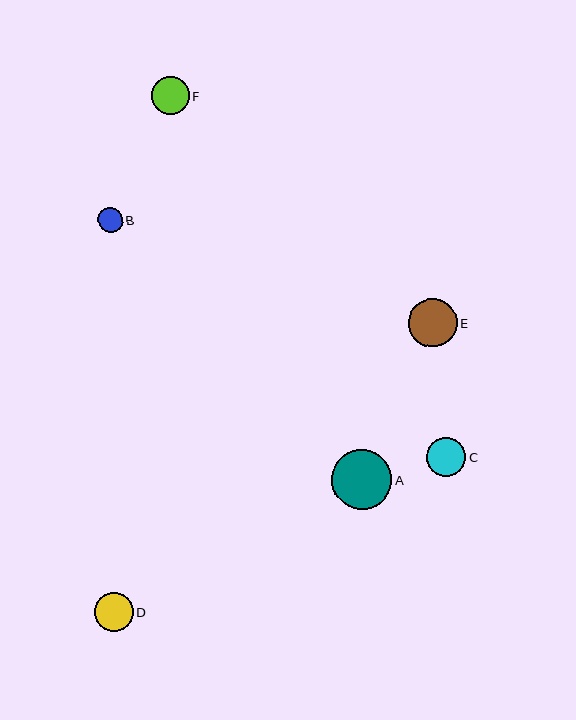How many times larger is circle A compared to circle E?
Circle A is approximately 1.2 times the size of circle E.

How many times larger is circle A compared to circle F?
Circle A is approximately 1.6 times the size of circle F.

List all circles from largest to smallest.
From largest to smallest: A, E, D, C, F, B.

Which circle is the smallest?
Circle B is the smallest with a size of approximately 25 pixels.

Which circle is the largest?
Circle A is the largest with a size of approximately 60 pixels.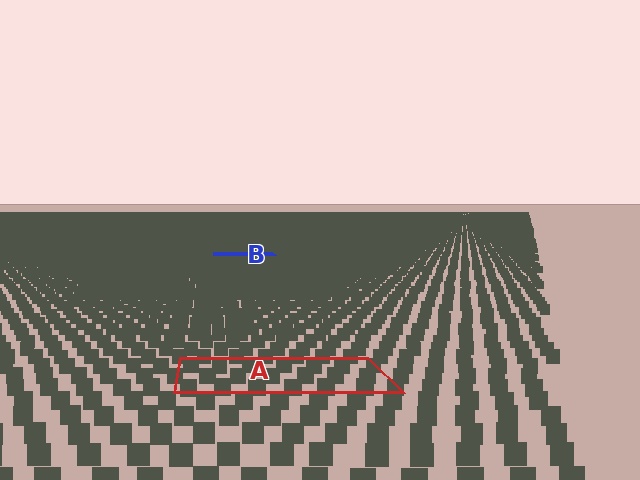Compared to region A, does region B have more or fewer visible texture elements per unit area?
Region B has more texture elements per unit area — they are packed more densely because it is farther away.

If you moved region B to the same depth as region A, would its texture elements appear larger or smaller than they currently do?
They would appear larger. At a closer depth, the same texture elements are projected at a bigger on-screen size.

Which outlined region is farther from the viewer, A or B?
Region B is farther from the viewer — the texture elements inside it appear smaller and more densely packed.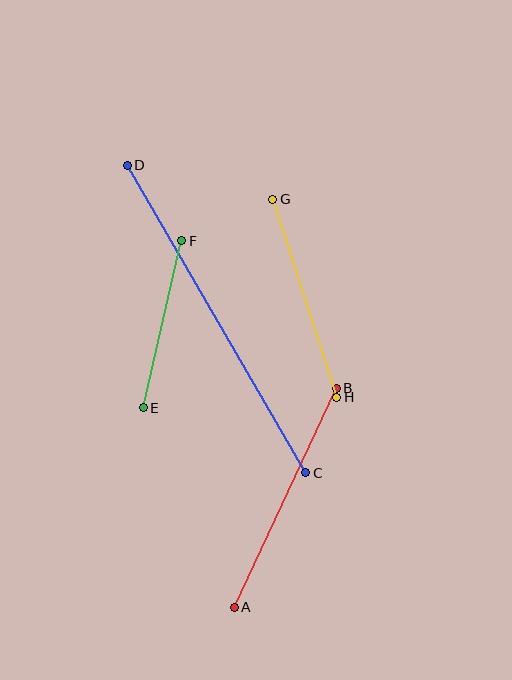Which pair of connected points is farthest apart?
Points C and D are farthest apart.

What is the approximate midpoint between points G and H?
The midpoint is at approximately (305, 298) pixels.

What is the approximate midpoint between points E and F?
The midpoint is at approximately (162, 324) pixels.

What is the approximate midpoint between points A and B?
The midpoint is at approximately (285, 498) pixels.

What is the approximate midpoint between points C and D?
The midpoint is at approximately (216, 319) pixels.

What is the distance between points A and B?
The distance is approximately 241 pixels.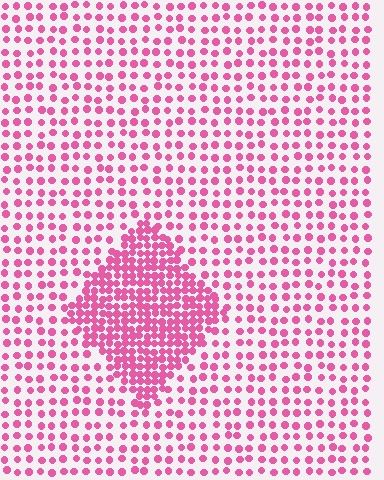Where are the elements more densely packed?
The elements are more densely packed inside the diamond boundary.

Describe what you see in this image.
The image contains small pink elements arranged at two different densities. A diamond-shaped region is visible where the elements are more densely packed than the surrounding area.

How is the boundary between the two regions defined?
The boundary is defined by a change in element density (approximately 2.4x ratio). All elements are the same color, size, and shape.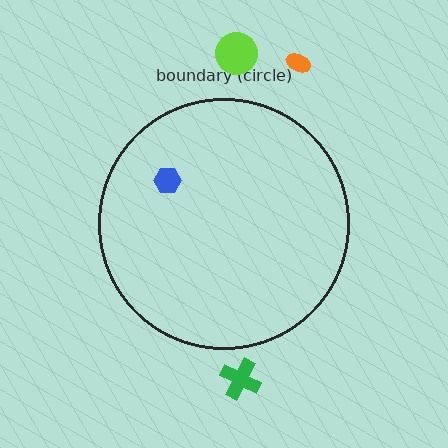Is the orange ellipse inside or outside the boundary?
Outside.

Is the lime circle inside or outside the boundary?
Outside.